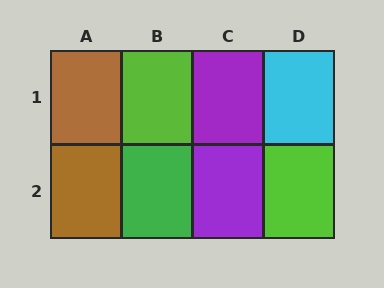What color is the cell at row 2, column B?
Green.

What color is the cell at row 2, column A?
Brown.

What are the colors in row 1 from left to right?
Brown, lime, purple, cyan.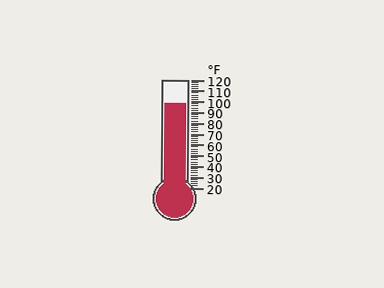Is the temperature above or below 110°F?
The temperature is below 110°F.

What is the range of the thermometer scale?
The thermometer scale ranges from 20°F to 120°F.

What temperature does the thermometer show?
The thermometer shows approximately 98°F.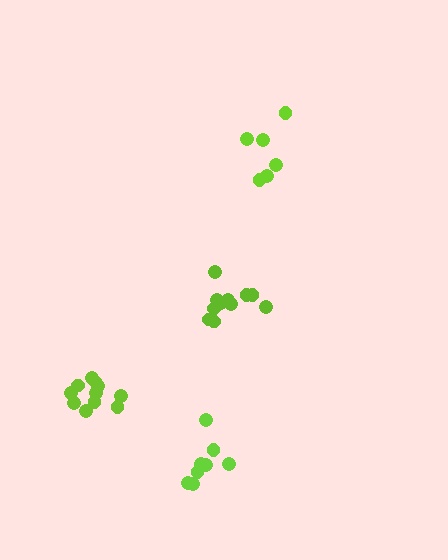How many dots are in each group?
Group 1: 6 dots, Group 2: 12 dots, Group 3: 8 dots, Group 4: 11 dots (37 total).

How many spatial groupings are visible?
There are 4 spatial groupings.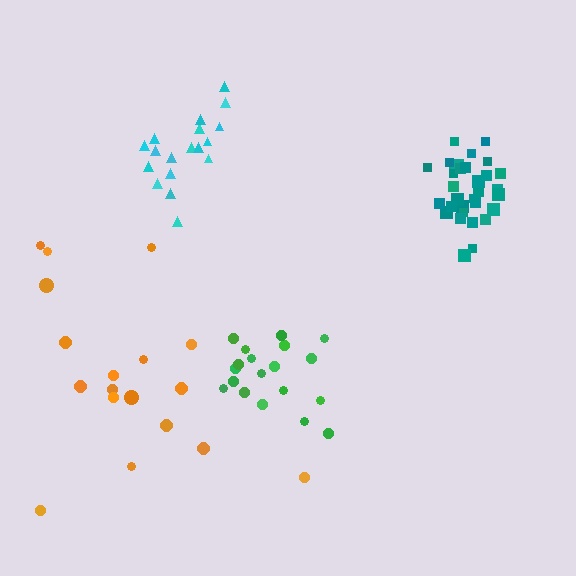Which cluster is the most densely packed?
Teal.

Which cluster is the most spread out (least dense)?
Orange.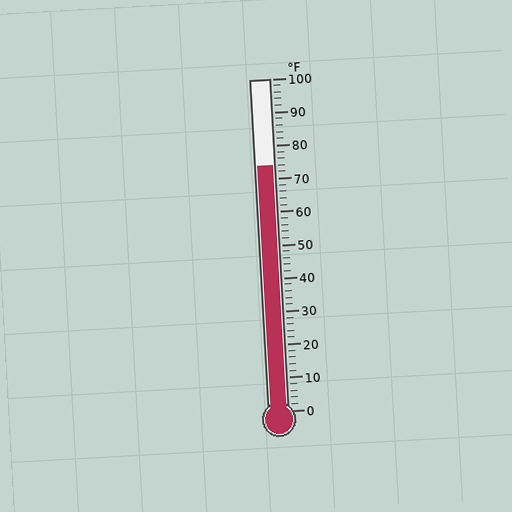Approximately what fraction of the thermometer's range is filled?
The thermometer is filled to approximately 75% of its range.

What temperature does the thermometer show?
The thermometer shows approximately 74°F.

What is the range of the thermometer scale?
The thermometer scale ranges from 0°F to 100°F.